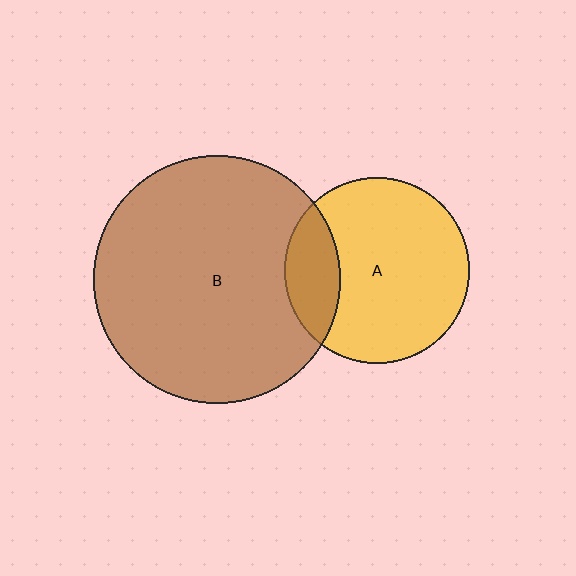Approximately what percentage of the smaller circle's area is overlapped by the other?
Approximately 20%.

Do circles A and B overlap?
Yes.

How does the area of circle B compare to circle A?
Approximately 1.8 times.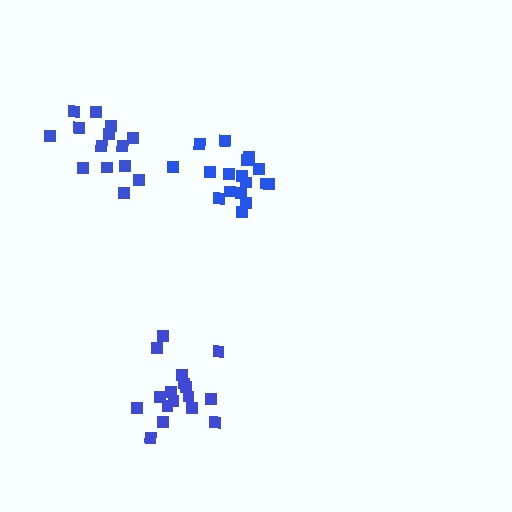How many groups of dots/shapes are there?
There are 3 groups.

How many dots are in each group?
Group 1: 17 dots, Group 2: 17 dots, Group 3: 14 dots (48 total).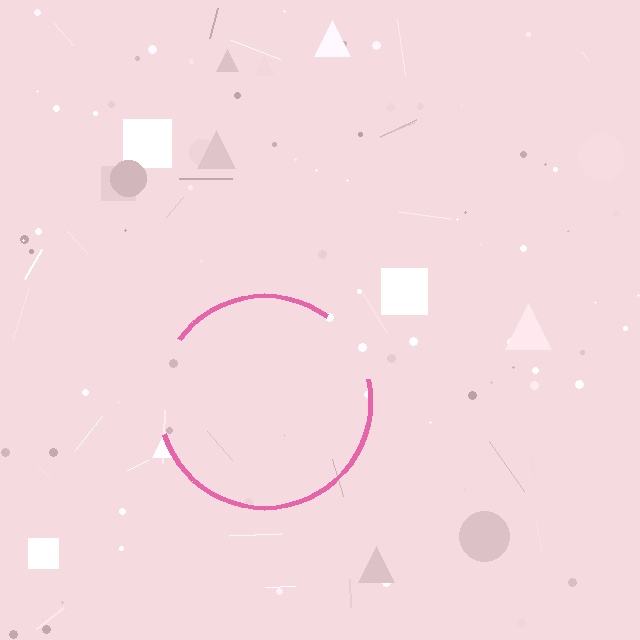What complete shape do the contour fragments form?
The contour fragments form a circle.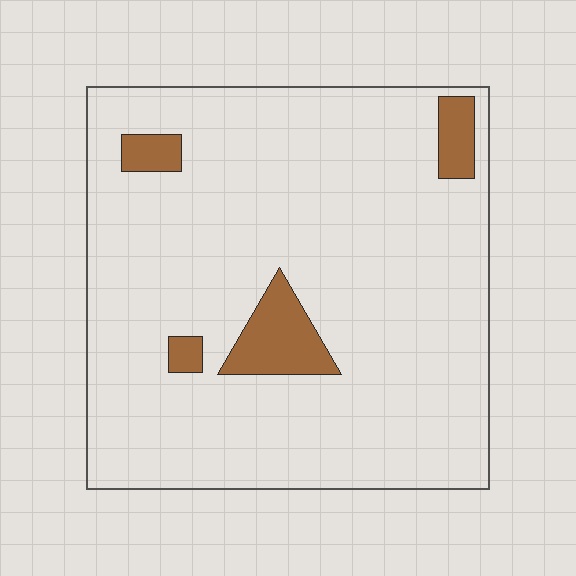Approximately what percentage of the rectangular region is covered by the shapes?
Approximately 10%.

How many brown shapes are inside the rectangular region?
4.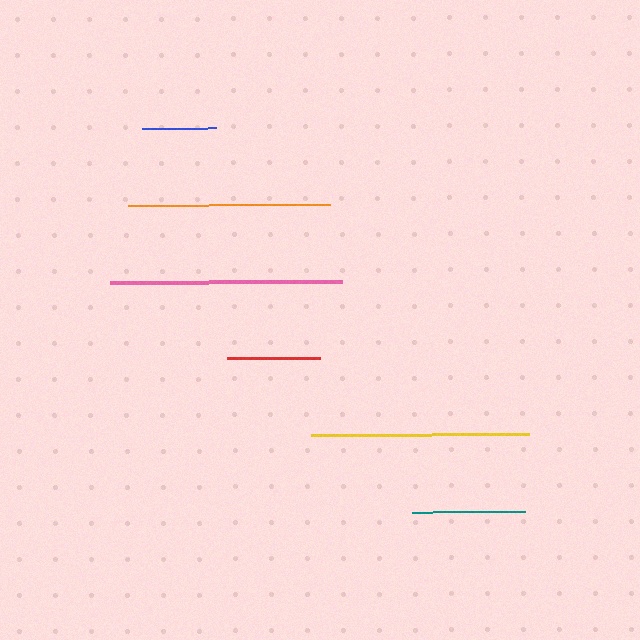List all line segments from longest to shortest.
From longest to shortest: pink, yellow, orange, teal, red, blue.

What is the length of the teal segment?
The teal segment is approximately 112 pixels long.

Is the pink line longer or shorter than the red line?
The pink line is longer than the red line.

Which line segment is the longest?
The pink line is the longest at approximately 232 pixels.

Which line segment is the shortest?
The blue line is the shortest at approximately 74 pixels.